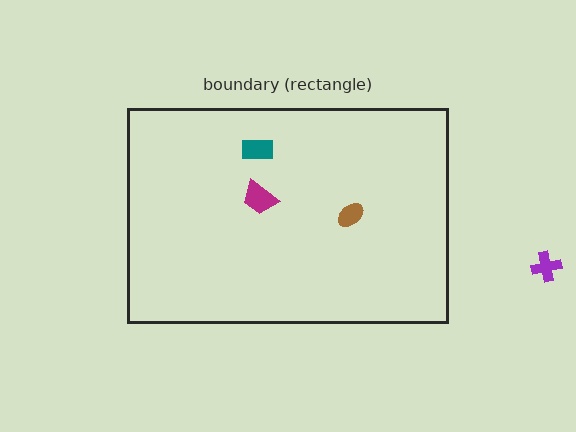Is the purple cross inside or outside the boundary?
Outside.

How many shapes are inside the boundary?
3 inside, 1 outside.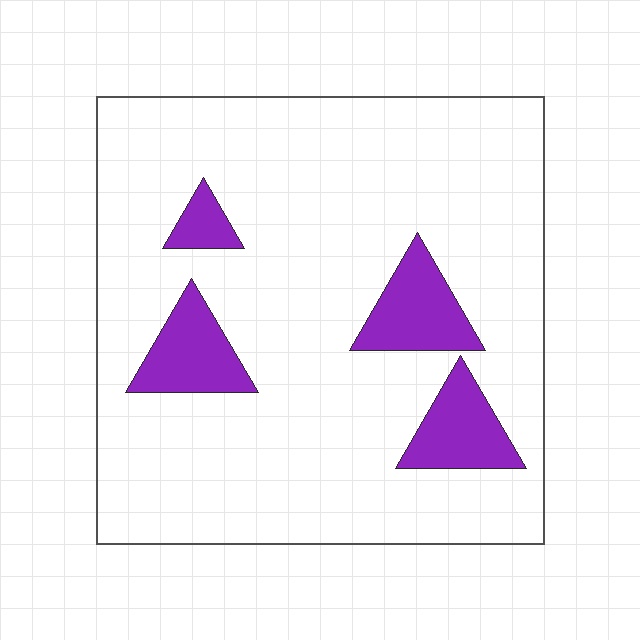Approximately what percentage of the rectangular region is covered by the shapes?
Approximately 15%.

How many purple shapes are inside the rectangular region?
4.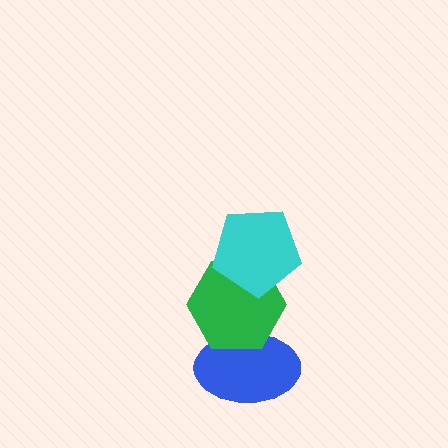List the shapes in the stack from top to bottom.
From top to bottom: the cyan pentagon, the green hexagon, the blue ellipse.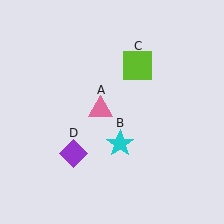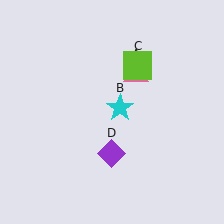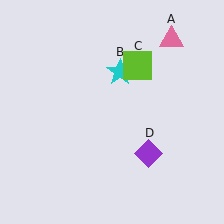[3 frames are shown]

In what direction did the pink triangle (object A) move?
The pink triangle (object A) moved up and to the right.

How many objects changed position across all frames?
3 objects changed position: pink triangle (object A), cyan star (object B), purple diamond (object D).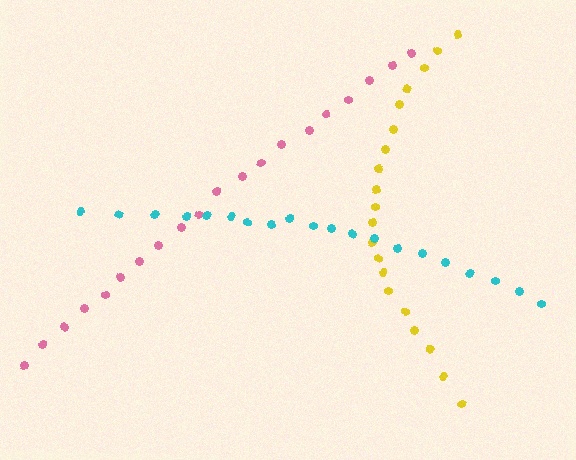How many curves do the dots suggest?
There are 3 distinct paths.